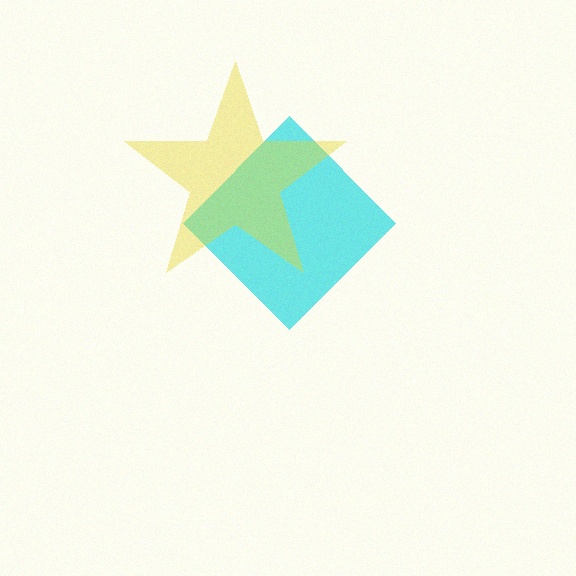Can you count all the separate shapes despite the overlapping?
Yes, there are 2 separate shapes.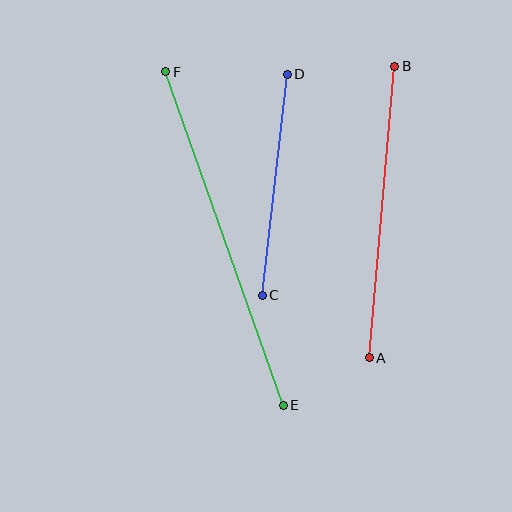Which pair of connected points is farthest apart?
Points E and F are farthest apart.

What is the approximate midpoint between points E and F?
The midpoint is at approximately (224, 238) pixels.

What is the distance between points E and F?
The distance is approximately 354 pixels.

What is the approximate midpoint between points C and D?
The midpoint is at approximately (275, 185) pixels.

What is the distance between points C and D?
The distance is approximately 222 pixels.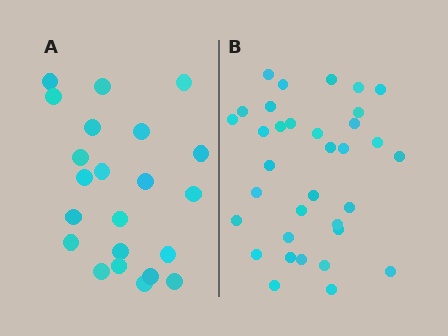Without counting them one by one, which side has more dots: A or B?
Region B (the right region) has more dots.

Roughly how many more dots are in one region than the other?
Region B has roughly 12 or so more dots than region A.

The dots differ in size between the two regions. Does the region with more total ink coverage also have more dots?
No. Region A has more total ink coverage because its dots are larger, but region B actually contains more individual dots. Total area can be misleading — the number of items is what matters here.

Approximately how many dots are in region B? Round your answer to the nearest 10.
About 30 dots. (The exact count is 34, which rounds to 30.)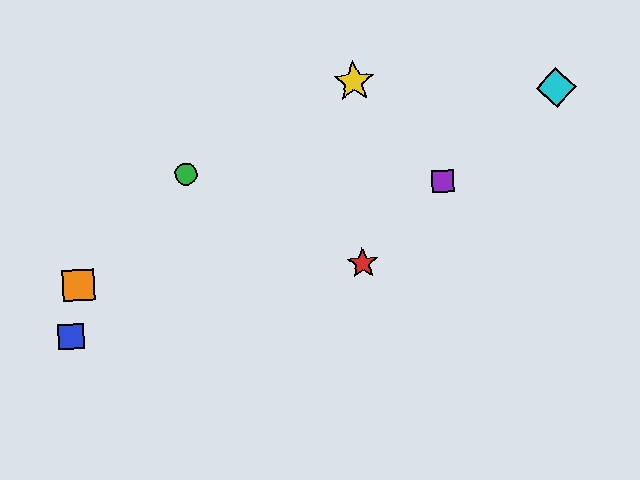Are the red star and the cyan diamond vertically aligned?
No, the red star is at x≈363 and the cyan diamond is at x≈556.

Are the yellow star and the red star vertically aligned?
Yes, both are at x≈354.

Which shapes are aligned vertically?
The red star, the yellow star are aligned vertically.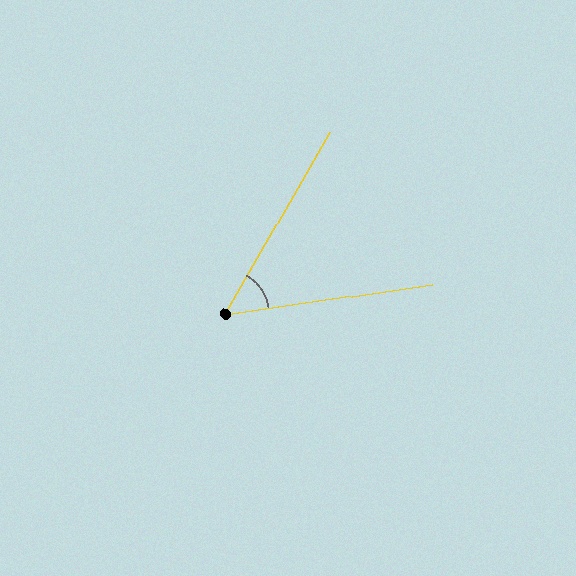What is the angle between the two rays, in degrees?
Approximately 52 degrees.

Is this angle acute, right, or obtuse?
It is acute.